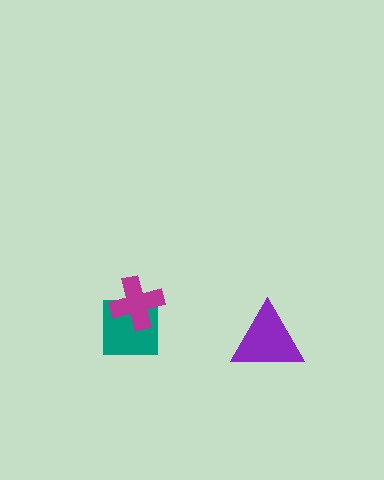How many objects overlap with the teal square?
1 object overlaps with the teal square.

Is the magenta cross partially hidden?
No, no other shape covers it.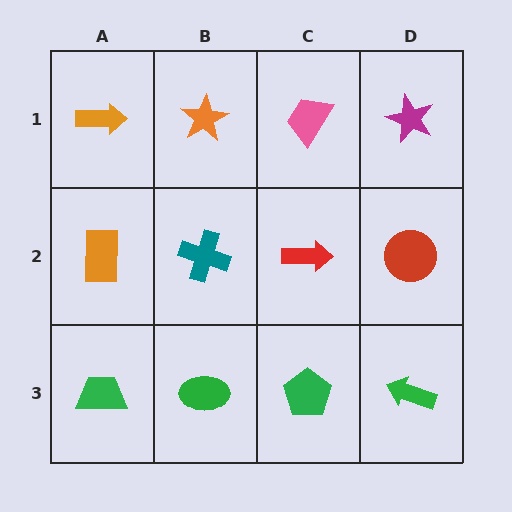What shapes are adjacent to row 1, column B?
A teal cross (row 2, column B), an orange arrow (row 1, column A), a pink trapezoid (row 1, column C).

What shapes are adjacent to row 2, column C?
A pink trapezoid (row 1, column C), a green pentagon (row 3, column C), a teal cross (row 2, column B), a red circle (row 2, column D).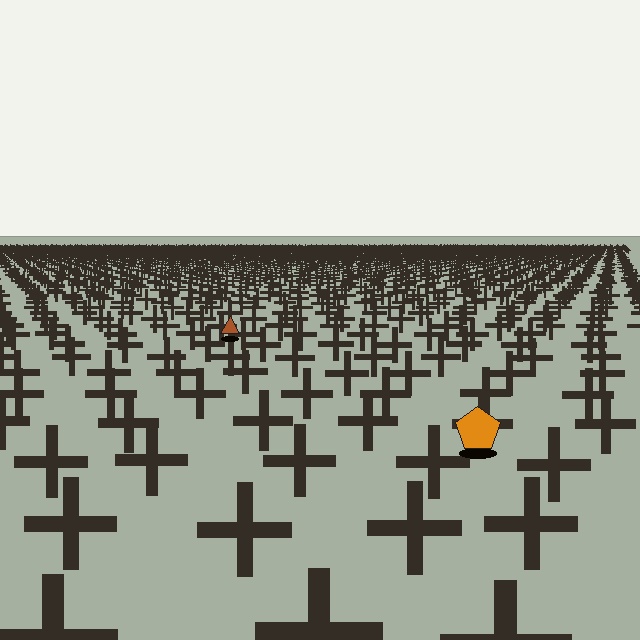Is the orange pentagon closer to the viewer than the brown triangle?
Yes. The orange pentagon is closer — you can tell from the texture gradient: the ground texture is coarser near it.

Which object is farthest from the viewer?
The brown triangle is farthest from the viewer. It appears smaller and the ground texture around it is denser.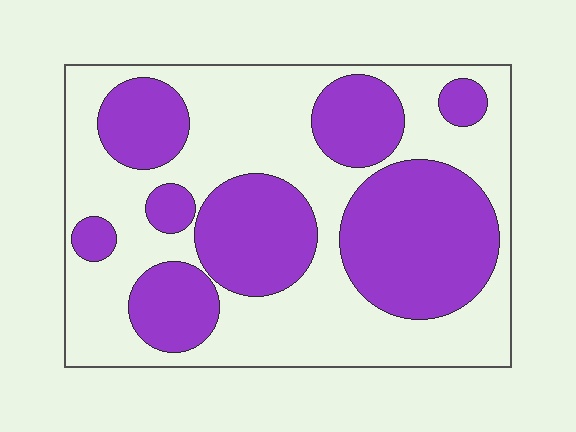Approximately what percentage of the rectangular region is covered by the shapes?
Approximately 45%.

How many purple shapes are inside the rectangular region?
8.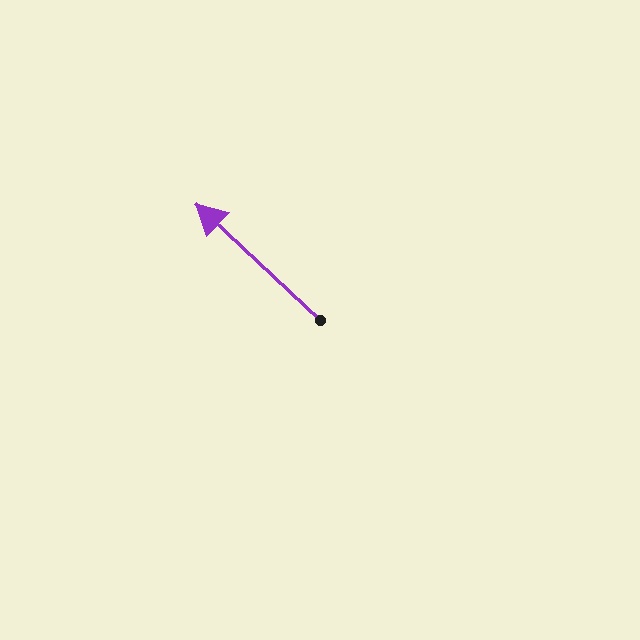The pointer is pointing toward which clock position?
Roughly 10 o'clock.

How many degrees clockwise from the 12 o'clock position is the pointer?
Approximately 313 degrees.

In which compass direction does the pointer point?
Northwest.